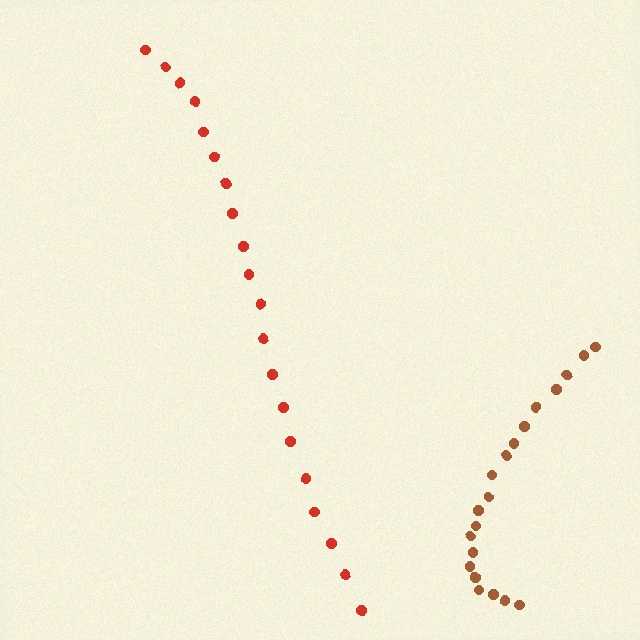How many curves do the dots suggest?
There are 2 distinct paths.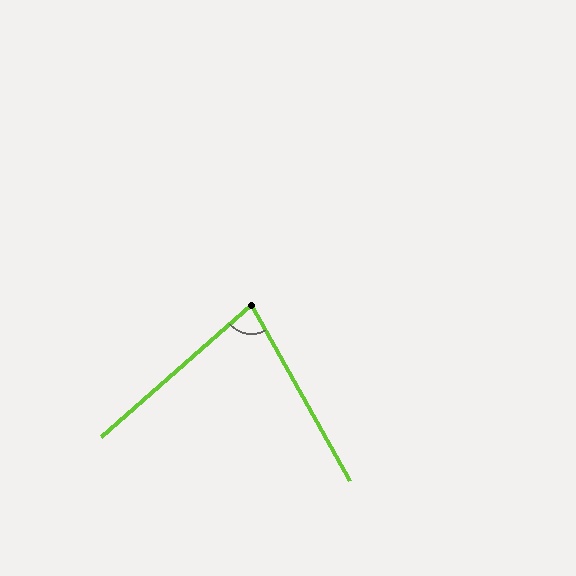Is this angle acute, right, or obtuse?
It is acute.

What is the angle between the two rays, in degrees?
Approximately 78 degrees.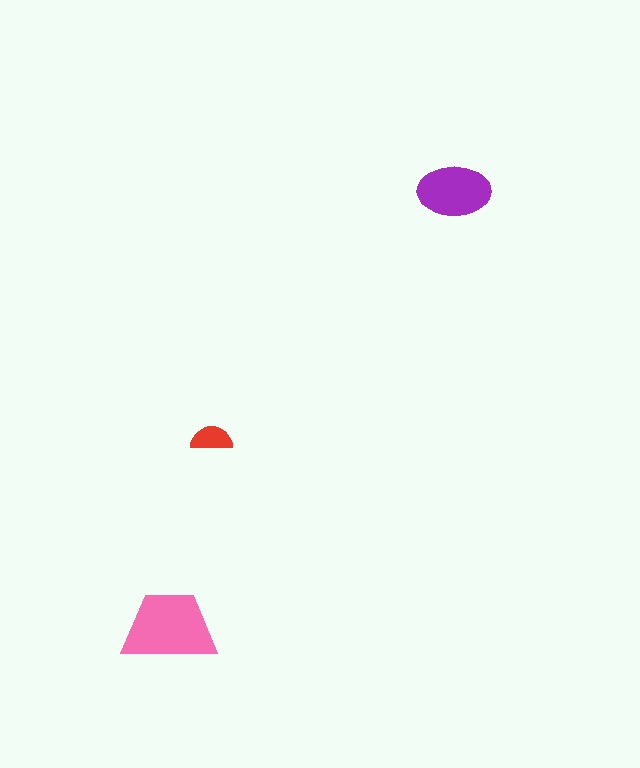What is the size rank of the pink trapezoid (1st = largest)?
1st.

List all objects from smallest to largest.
The red semicircle, the purple ellipse, the pink trapezoid.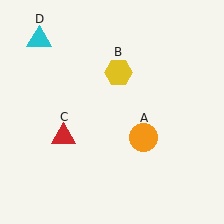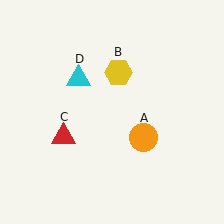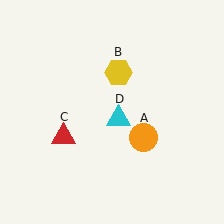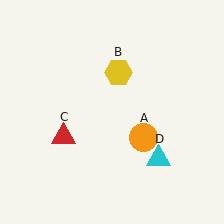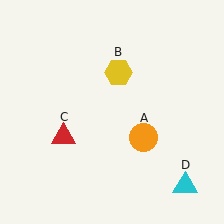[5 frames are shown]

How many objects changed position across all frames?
1 object changed position: cyan triangle (object D).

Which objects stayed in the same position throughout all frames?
Orange circle (object A) and yellow hexagon (object B) and red triangle (object C) remained stationary.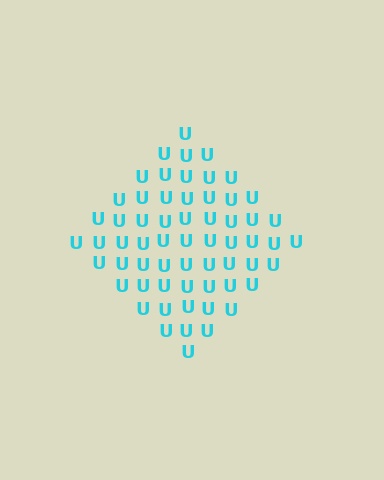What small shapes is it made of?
It is made of small letter U's.